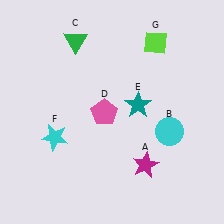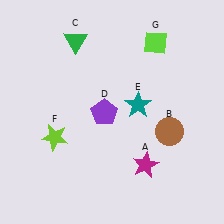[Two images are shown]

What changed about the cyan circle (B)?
In Image 1, B is cyan. In Image 2, it changed to brown.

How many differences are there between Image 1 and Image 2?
There are 3 differences between the two images.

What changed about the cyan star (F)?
In Image 1, F is cyan. In Image 2, it changed to lime.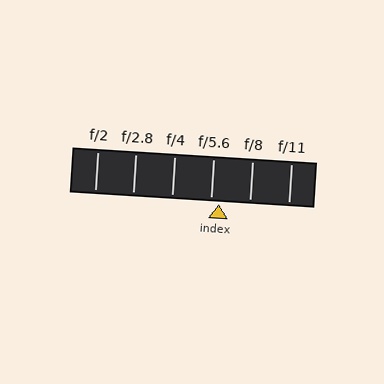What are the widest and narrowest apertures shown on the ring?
The widest aperture shown is f/2 and the narrowest is f/11.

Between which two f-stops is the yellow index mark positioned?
The index mark is between f/5.6 and f/8.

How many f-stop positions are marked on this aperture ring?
There are 6 f-stop positions marked.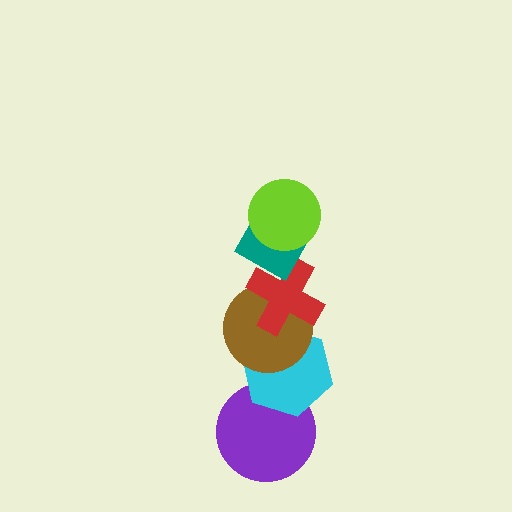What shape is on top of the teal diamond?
The lime circle is on top of the teal diamond.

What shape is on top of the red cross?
The teal diamond is on top of the red cross.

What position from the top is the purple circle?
The purple circle is 6th from the top.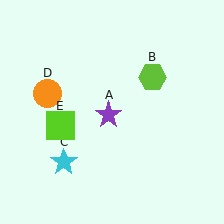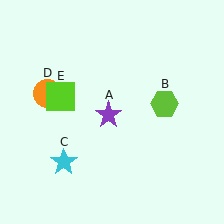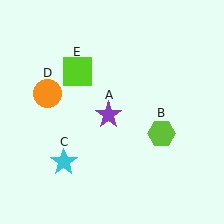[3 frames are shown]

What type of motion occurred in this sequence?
The lime hexagon (object B), lime square (object E) rotated clockwise around the center of the scene.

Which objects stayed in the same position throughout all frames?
Purple star (object A) and cyan star (object C) and orange circle (object D) remained stationary.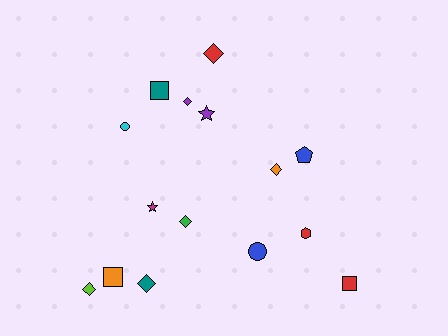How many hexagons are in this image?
There is 1 hexagon.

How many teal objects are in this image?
There are 2 teal objects.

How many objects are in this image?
There are 15 objects.